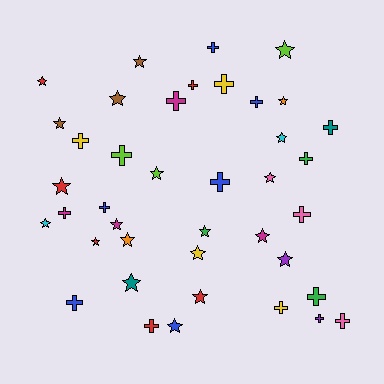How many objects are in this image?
There are 40 objects.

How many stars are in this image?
There are 21 stars.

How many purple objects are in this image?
There are 2 purple objects.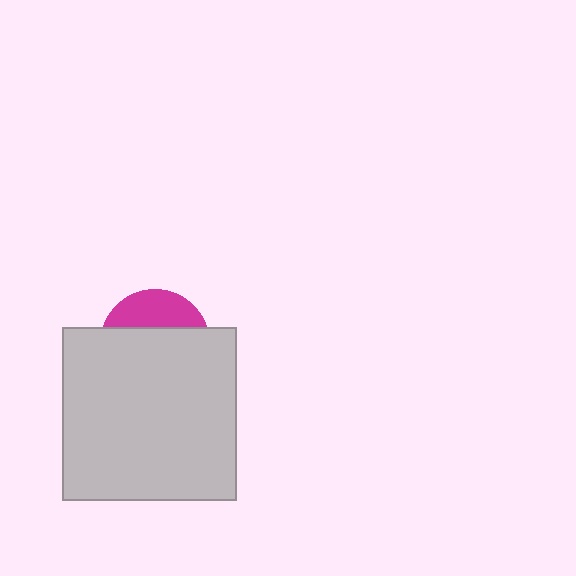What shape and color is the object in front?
The object in front is a light gray square.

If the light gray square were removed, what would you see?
You would see the complete magenta circle.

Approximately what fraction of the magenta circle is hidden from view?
Roughly 69% of the magenta circle is hidden behind the light gray square.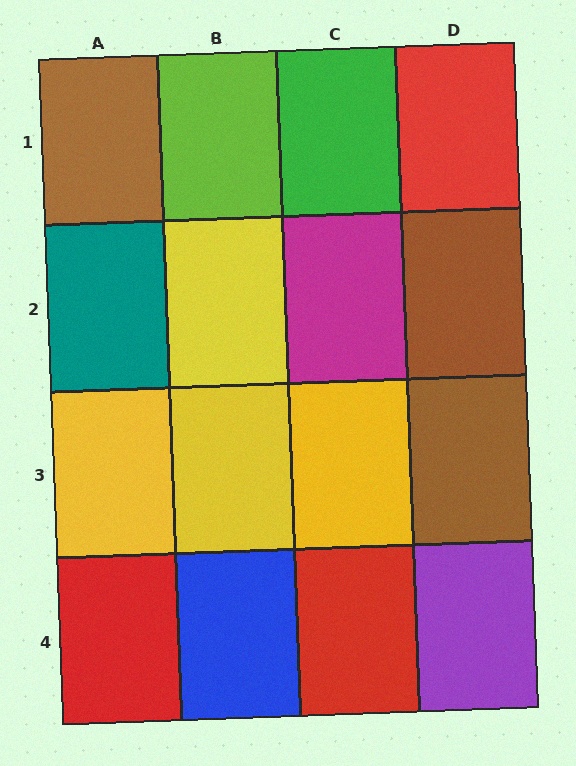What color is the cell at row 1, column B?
Lime.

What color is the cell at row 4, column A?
Red.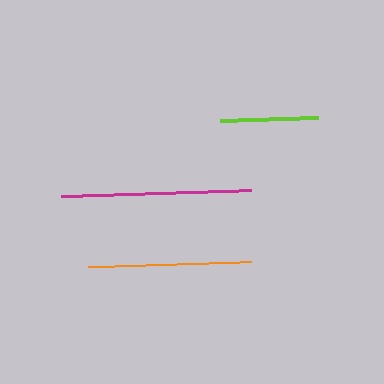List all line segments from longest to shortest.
From longest to shortest: magenta, orange, lime.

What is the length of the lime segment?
The lime segment is approximately 98 pixels long.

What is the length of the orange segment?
The orange segment is approximately 163 pixels long.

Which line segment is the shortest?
The lime line is the shortest at approximately 98 pixels.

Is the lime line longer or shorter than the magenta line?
The magenta line is longer than the lime line.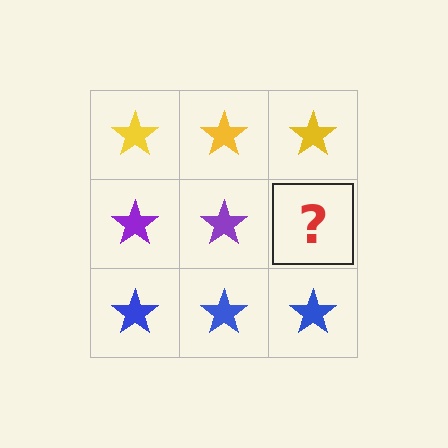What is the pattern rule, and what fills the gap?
The rule is that each row has a consistent color. The gap should be filled with a purple star.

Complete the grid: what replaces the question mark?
The question mark should be replaced with a purple star.